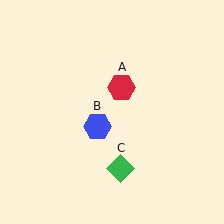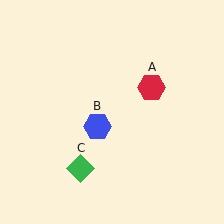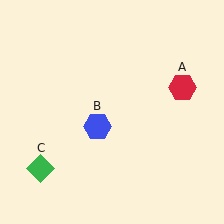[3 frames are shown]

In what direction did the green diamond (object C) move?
The green diamond (object C) moved left.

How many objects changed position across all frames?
2 objects changed position: red hexagon (object A), green diamond (object C).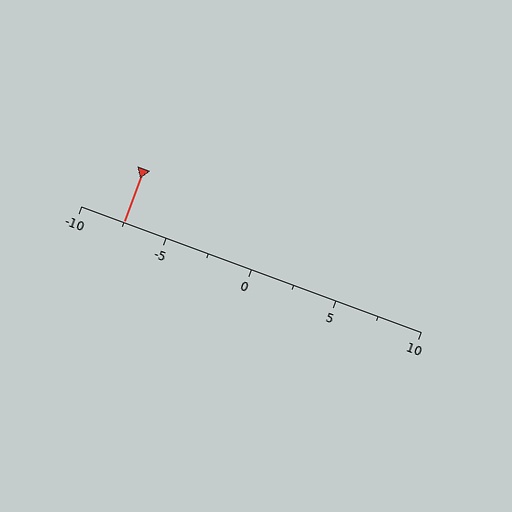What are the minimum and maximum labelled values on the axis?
The axis runs from -10 to 10.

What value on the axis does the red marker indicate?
The marker indicates approximately -7.5.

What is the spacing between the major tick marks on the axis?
The major ticks are spaced 5 apart.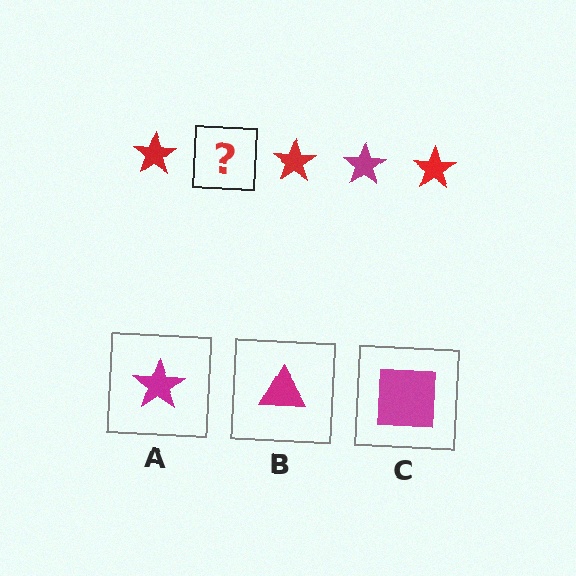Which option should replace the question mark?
Option A.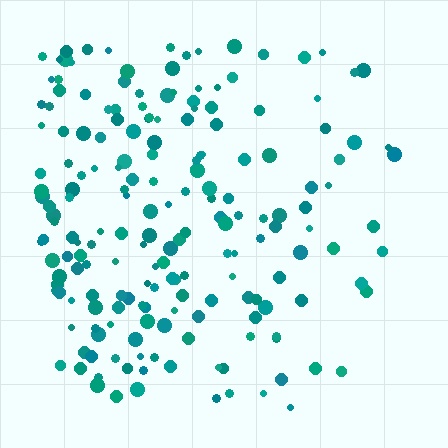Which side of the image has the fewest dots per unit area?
The right.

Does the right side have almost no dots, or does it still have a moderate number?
Still a moderate number, just noticeably fewer than the left.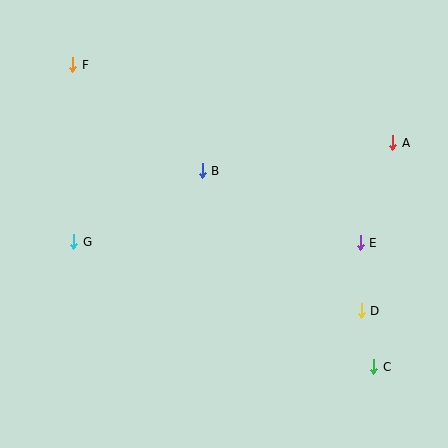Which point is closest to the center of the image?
Point B at (202, 171) is closest to the center.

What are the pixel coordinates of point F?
Point F is at (73, 65).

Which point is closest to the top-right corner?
Point A is closest to the top-right corner.